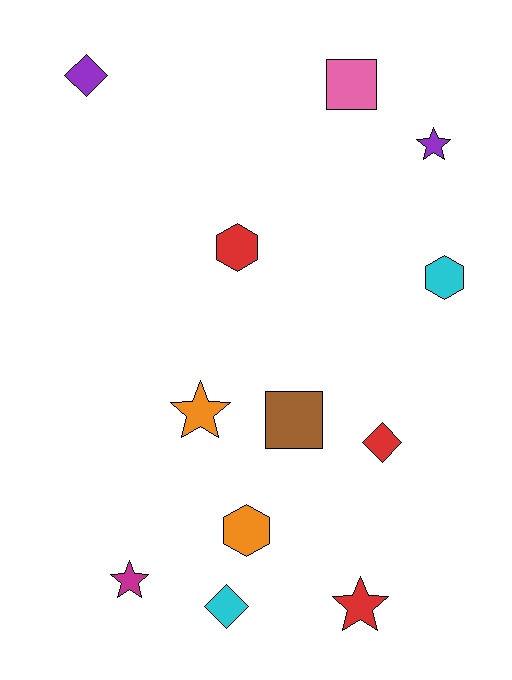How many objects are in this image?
There are 12 objects.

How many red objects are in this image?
There are 3 red objects.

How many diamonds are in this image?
There are 3 diamonds.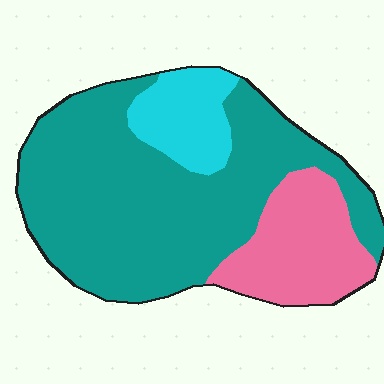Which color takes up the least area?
Cyan, at roughly 15%.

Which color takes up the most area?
Teal, at roughly 65%.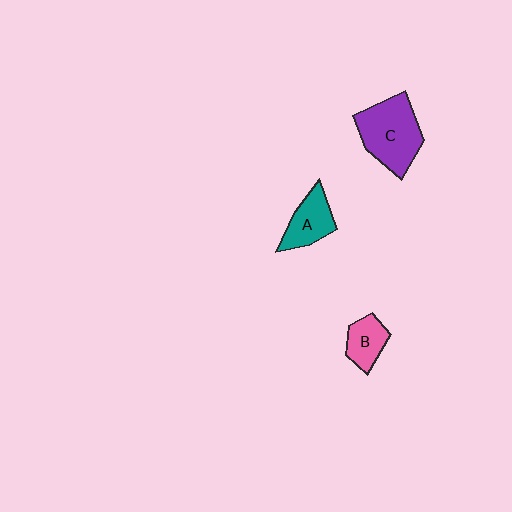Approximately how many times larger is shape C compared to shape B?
Approximately 2.1 times.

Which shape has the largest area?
Shape C (purple).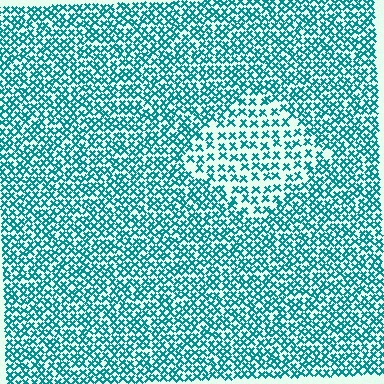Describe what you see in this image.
The image contains small teal elements arranged at two different densities. A diamond-shaped region is visible where the elements are less densely packed than the surrounding area.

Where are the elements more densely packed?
The elements are more densely packed outside the diamond boundary.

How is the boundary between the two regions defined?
The boundary is defined by a change in element density (approximately 1.8x ratio). All elements are the same color, size, and shape.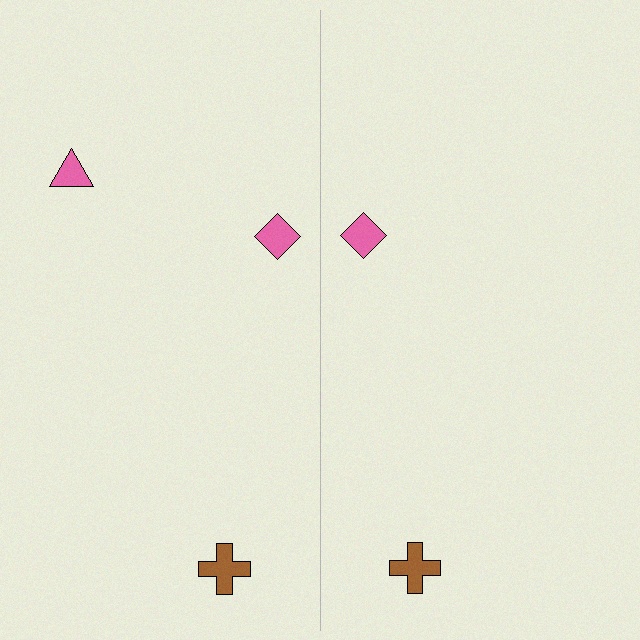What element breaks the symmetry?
A pink triangle is missing from the right side.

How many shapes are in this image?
There are 5 shapes in this image.